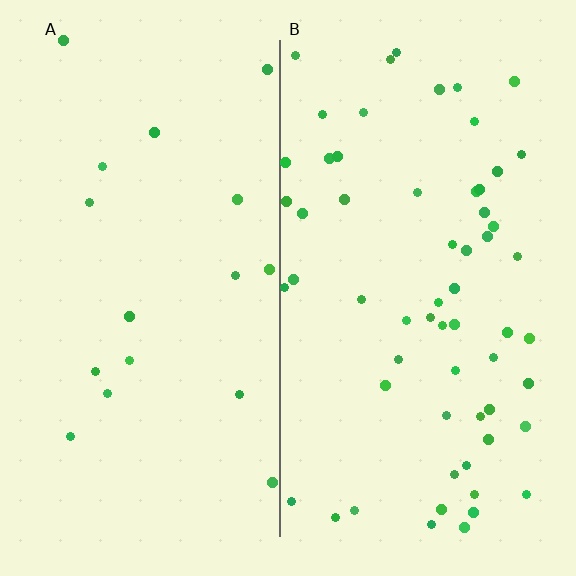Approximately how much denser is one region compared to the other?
Approximately 3.6× — region B over region A.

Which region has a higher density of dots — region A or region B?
B (the right).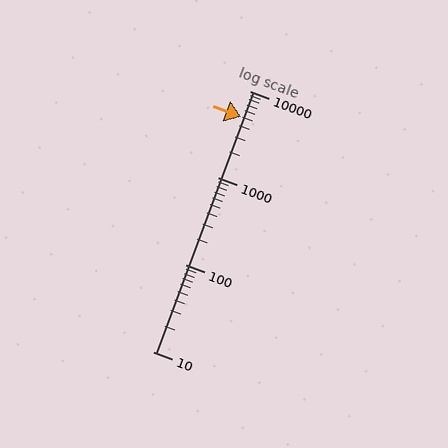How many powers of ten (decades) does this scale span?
The scale spans 3 decades, from 10 to 10000.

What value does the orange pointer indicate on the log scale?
The pointer indicates approximately 5100.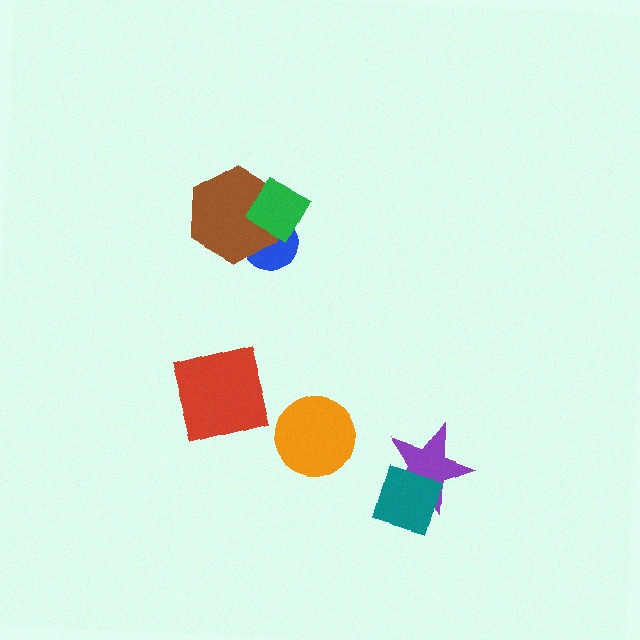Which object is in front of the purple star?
The teal diamond is in front of the purple star.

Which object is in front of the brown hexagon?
The green diamond is in front of the brown hexagon.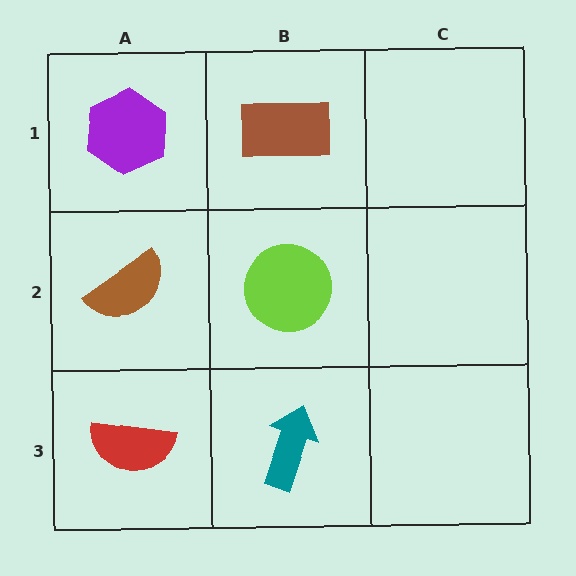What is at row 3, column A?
A red semicircle.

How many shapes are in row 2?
2 shapes.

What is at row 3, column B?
A teal arrow.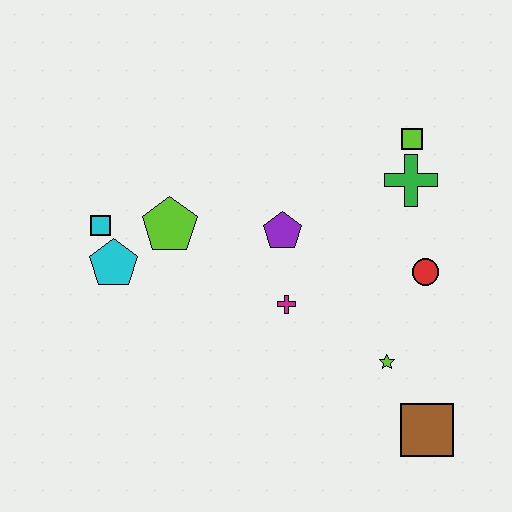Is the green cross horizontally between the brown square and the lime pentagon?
Yes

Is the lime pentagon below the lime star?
No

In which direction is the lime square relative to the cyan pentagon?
The lime square is to the right of the cyan pentagon.